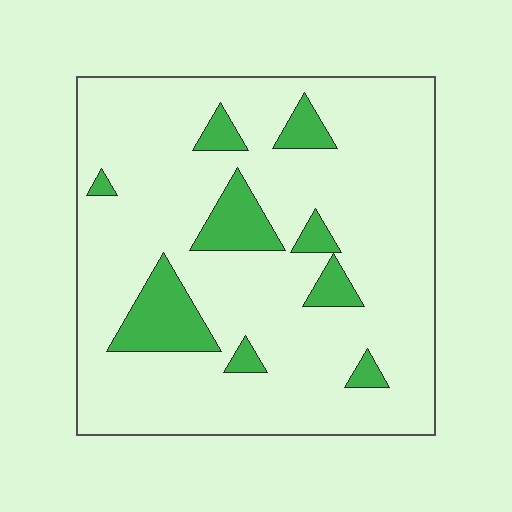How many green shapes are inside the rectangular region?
9.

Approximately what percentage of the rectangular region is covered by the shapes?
Approximately 15%.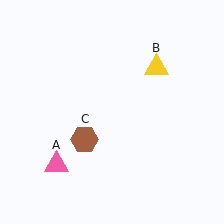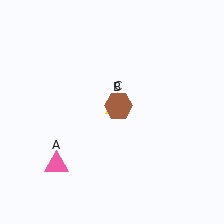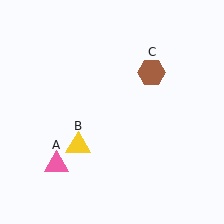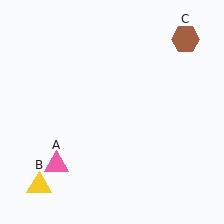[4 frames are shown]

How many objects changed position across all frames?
2 objects changed position: yellow triangle (object B), brown hexagon (object C).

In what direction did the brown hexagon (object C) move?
The brown hexagon (object C) moved up and to the right.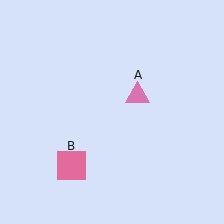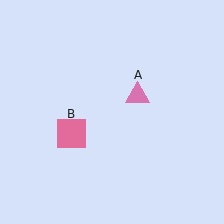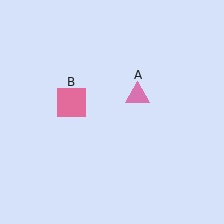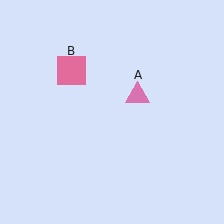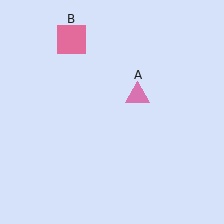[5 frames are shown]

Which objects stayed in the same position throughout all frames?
Pink triangle (object A) remained stationary.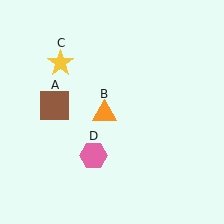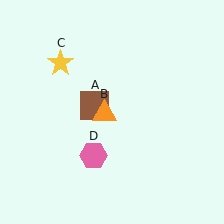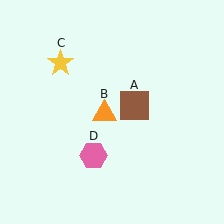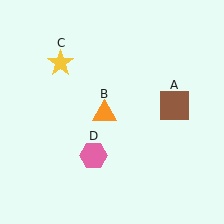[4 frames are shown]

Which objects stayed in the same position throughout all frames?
Orange triangle (object B) and yellow star (object C) and pink hexagon (object D) remained stationary.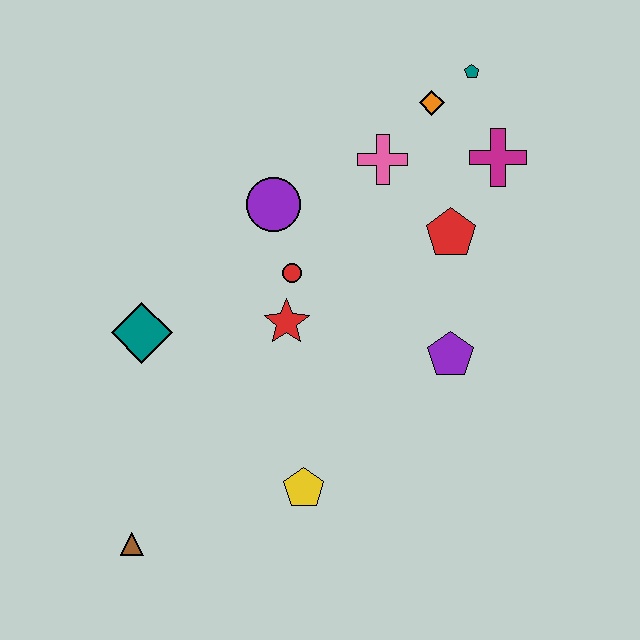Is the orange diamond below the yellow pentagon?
No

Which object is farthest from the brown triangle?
The teal pentagon is farthest from the brown triangle.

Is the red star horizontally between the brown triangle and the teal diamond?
No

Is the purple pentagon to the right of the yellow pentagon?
Yes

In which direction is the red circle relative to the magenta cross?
The red circle is to the left of the magenta cross.